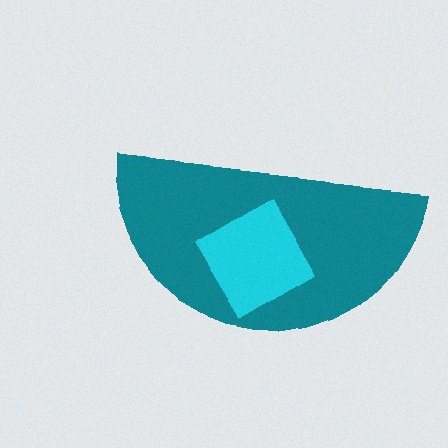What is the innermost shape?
The cyan diamond.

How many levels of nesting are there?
2.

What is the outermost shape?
The teal semicircle.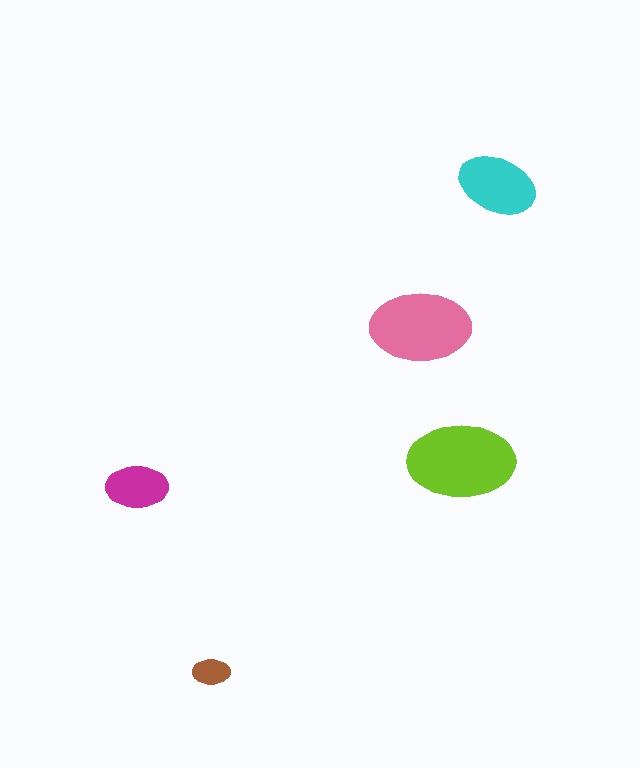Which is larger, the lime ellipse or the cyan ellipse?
The lime one.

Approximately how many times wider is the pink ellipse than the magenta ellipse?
About 1.5 times wider.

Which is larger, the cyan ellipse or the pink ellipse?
The pink one.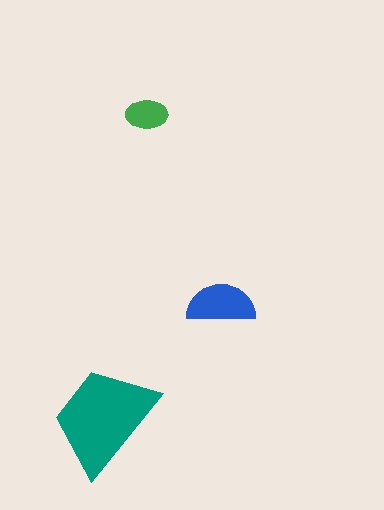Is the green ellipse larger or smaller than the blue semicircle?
Smaller.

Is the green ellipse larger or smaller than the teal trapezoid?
Smaller.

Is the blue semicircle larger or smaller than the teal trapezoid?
Smaller.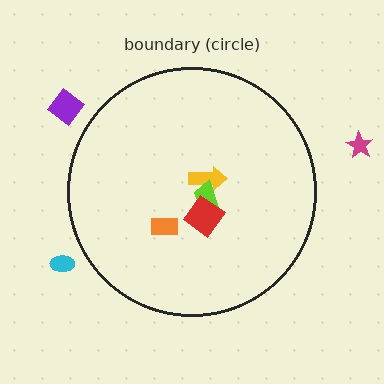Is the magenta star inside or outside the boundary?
Outside.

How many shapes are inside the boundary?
4 inside, 3 outside.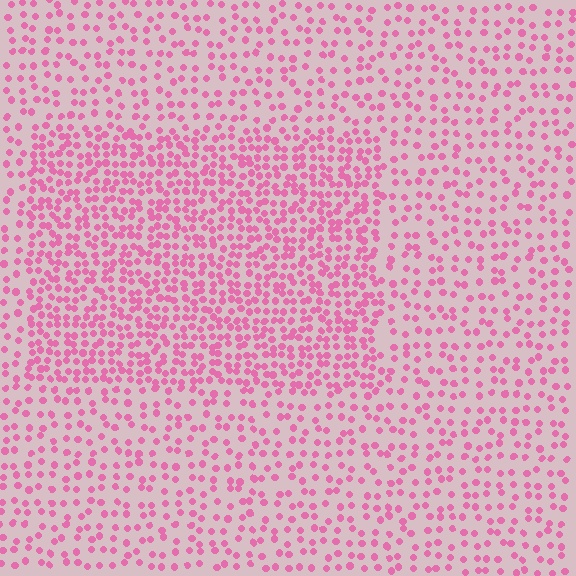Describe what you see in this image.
The image contains small pink elements arranged at two different densities. A rectangle-shaped region is visible where the elements are more densely packed than the surrounding area.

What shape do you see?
I see a rectangle.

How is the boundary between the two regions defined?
The boundary is defined by a change in element density (approximately 1.9x ratio). All elements are the same color, size, and shape.